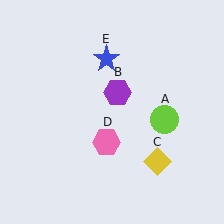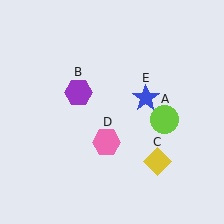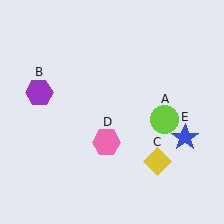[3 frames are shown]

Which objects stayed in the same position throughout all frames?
Lime circle (object A) and yellow diamond (object C) and pink hexagon (object D) remained stationary.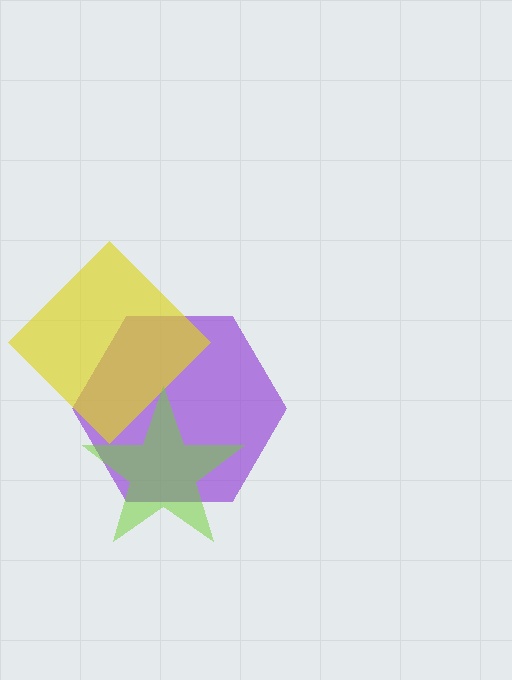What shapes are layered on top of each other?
The layered shapes are: a purple hexagon, a yellow diamond, a lime star.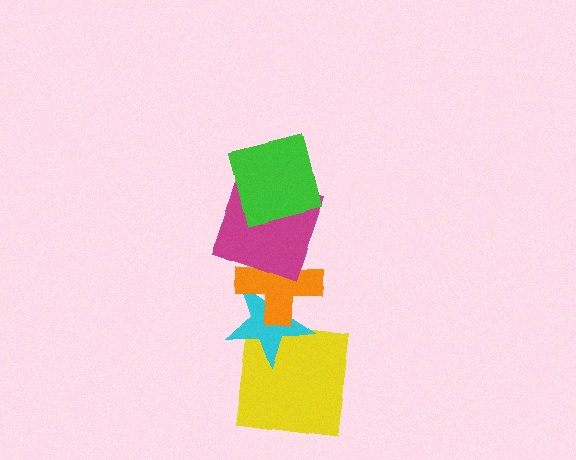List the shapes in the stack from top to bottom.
From top to bottom: the green square, the magenta square, the orange cross, the cyan star, the yellow square.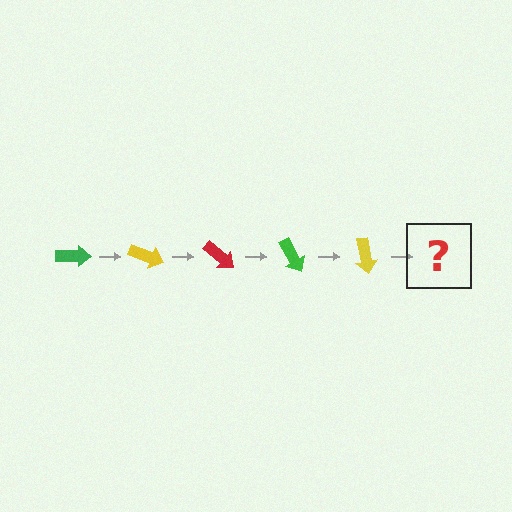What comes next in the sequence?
The next element should be a red arrow, rotated 100 degrees from the start.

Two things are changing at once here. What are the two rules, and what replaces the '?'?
The two rules are that it rotates 20 degrees each step and the color cycles through green, yellow, and red. The '?' should be a red arrow, rotated 100 degrees from the start.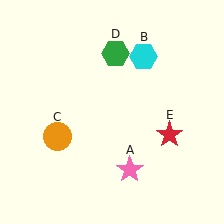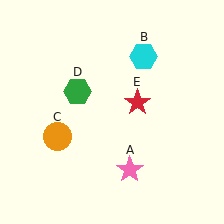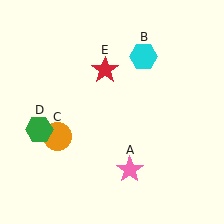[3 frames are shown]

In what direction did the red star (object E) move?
The red star (object E) moved up and to the left.